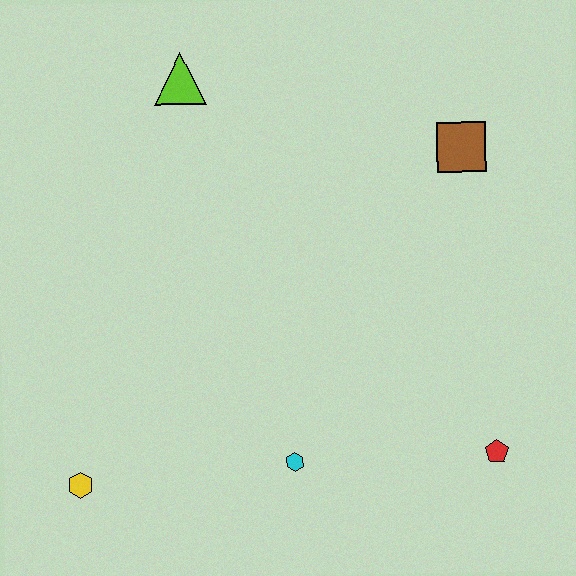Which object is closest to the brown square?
The lime triangle is closest to the brown square.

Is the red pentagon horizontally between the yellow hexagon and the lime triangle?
No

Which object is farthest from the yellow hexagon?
The brown square is farthest from the yellow hexagon.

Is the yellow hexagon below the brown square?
Yes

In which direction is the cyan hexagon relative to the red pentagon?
The cyan hexagon is to the left of the red pentagon.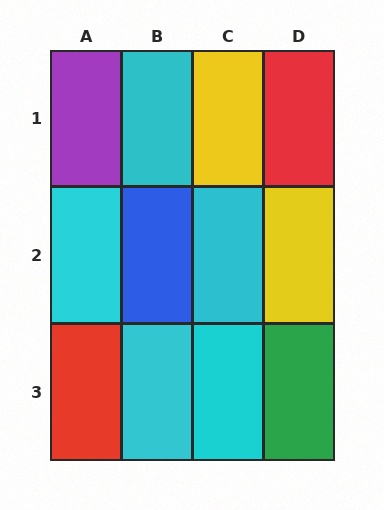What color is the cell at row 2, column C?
Cyan.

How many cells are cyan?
5 cells are cyan.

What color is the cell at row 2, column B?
Blue.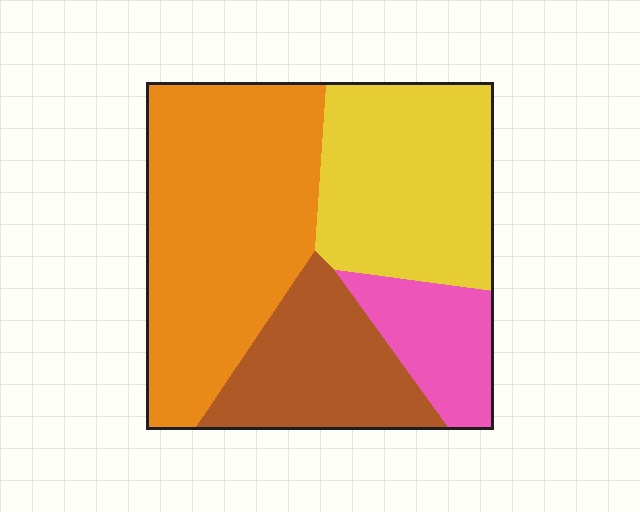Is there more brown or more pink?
Brown.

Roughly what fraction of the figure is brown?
Brown takes up about one fifth (1/5) of the figure.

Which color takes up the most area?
Orange, at roughly 40%.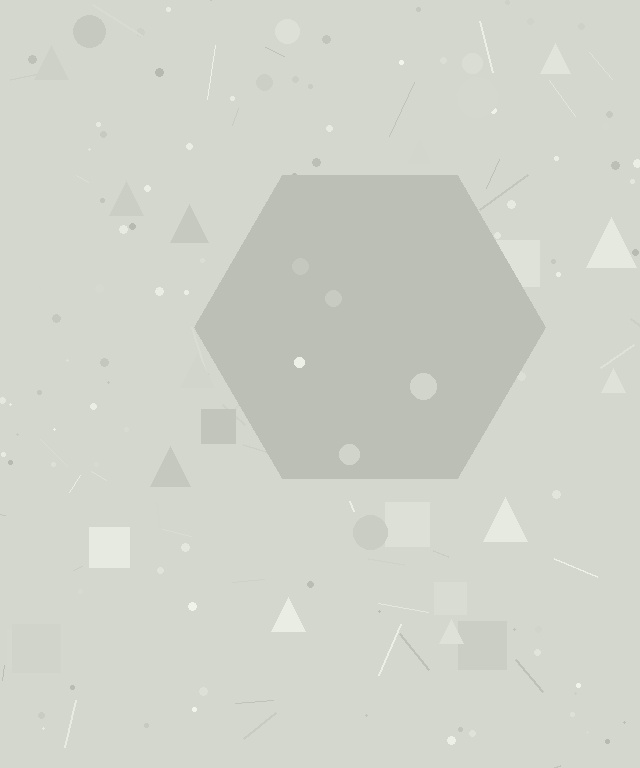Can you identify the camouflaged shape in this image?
The camouflaged shape is a hexagon.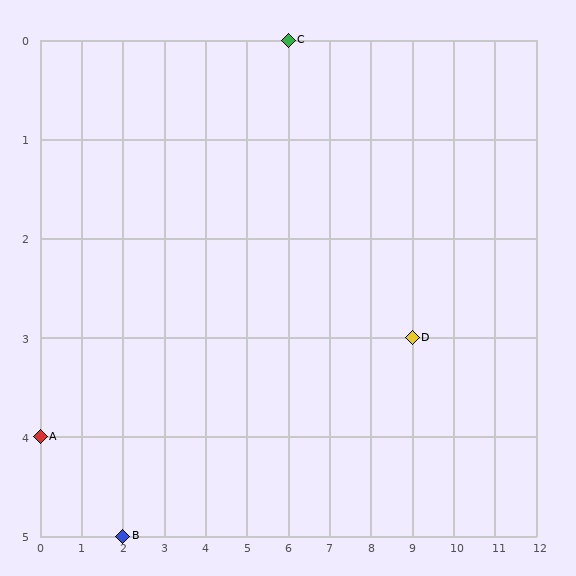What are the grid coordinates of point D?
Point D is at grid coordinates (9, 3).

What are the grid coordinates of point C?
Point C is at grid coordinates (6, 0).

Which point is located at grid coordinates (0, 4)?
Point A is at (0, 4).